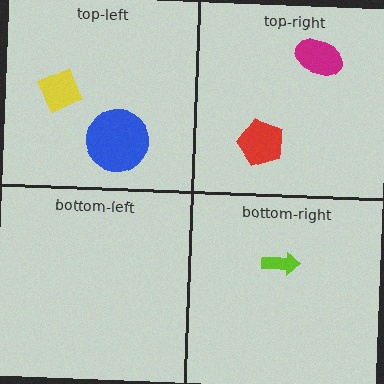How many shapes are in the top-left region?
2.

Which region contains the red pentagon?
The top-right region.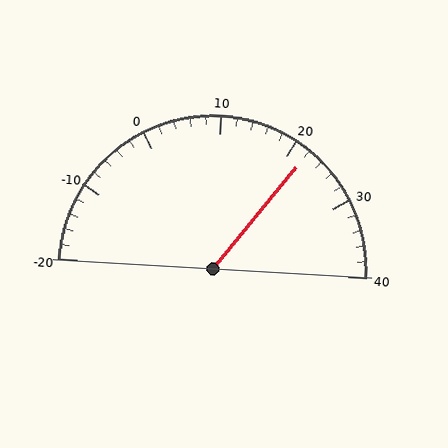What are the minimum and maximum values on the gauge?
The gauge ranges from -20 to 40.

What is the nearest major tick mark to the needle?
The nearest major tick mark is 20.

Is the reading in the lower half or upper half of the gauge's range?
The reading is in the upper half of the range (-20 to 40).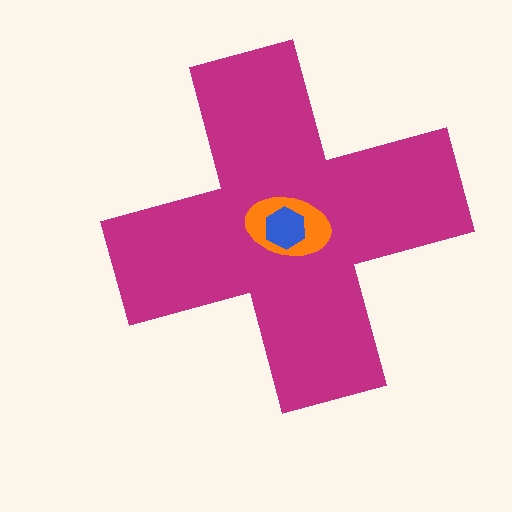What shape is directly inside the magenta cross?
The orange ellipse.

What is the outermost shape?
The magenta cross.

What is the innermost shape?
The blue hexagon.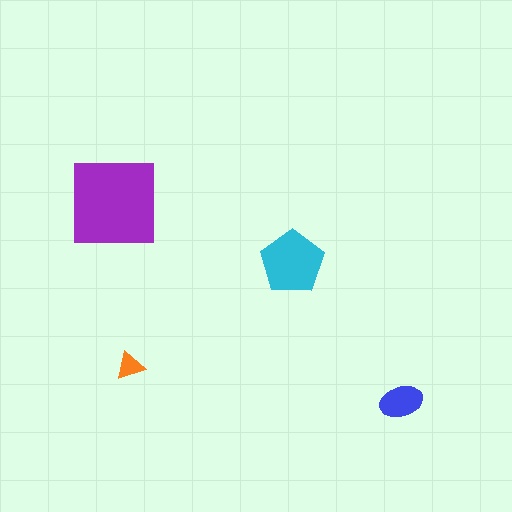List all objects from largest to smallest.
The purple square, the cyan pentagon, the blue ellipse, the orange triangle.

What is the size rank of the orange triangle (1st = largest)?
4th.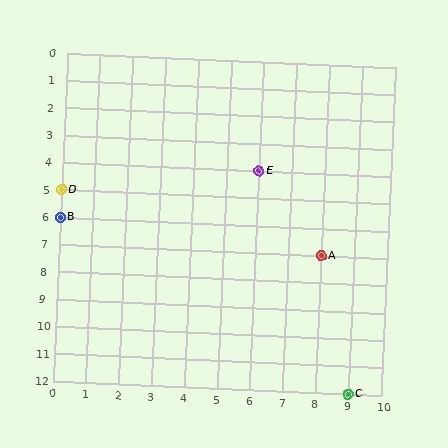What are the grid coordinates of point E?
Point E is at grid coordinates (6, 4).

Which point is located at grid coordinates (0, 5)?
Point D is at (0, 5).